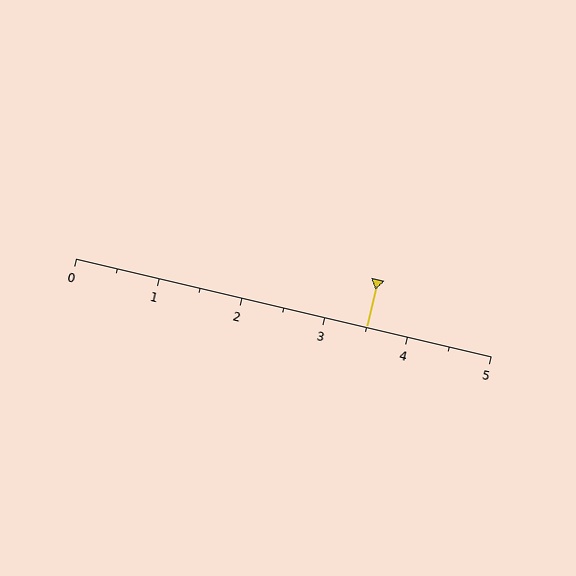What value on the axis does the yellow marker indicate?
The marker indicates approximately 3.5.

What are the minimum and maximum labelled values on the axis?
The axis runs from 0 to 5.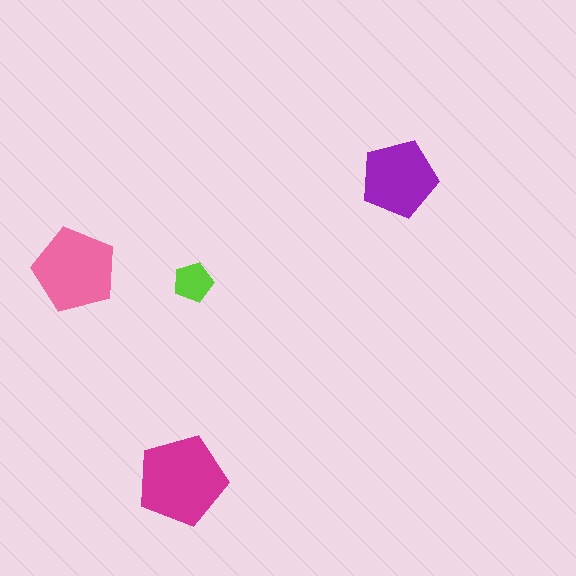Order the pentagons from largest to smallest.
the magenta one, the pink one, the purple one, the lime one.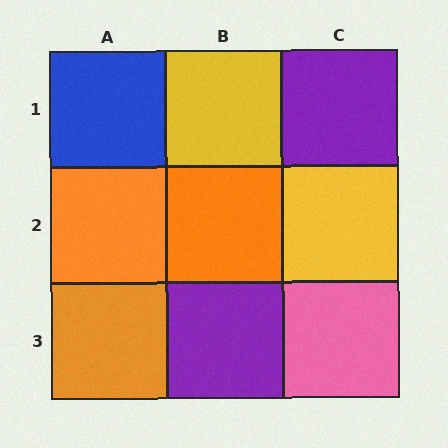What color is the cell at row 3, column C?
Pink.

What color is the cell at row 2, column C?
Yellow.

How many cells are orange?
3 cells are orange.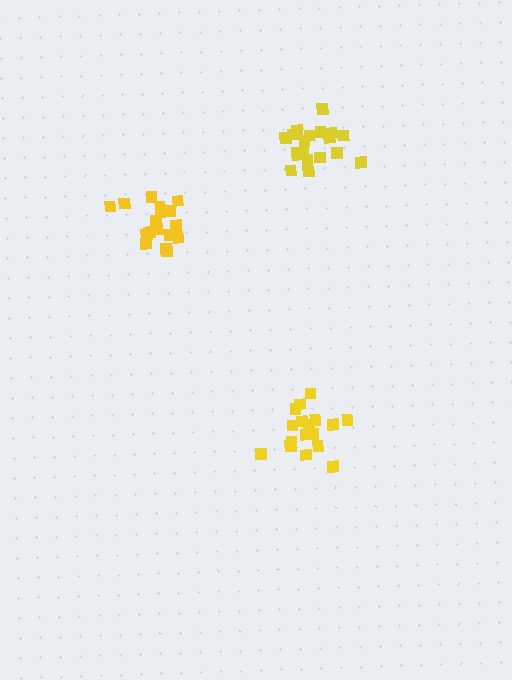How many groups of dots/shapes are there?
There are 3 groups.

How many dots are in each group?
Group 1: 17 dots, Group 2: 17 dots, Group 3: 19 dots (53 total).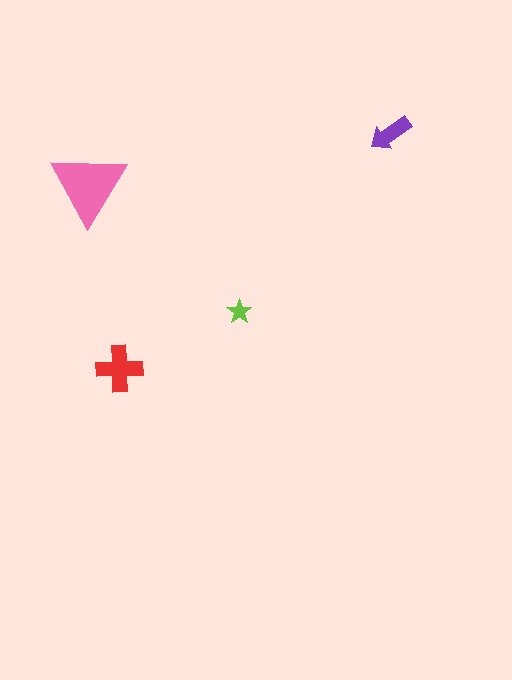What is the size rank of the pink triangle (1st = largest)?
1st.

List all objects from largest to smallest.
The pink triangle, the red cross, the purple arrow, the lime star.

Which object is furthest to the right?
The purple arrow is rightmost.